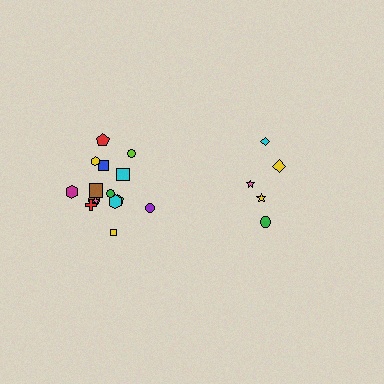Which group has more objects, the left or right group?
The left group.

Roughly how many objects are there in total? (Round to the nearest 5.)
Roughly 20 objects in total.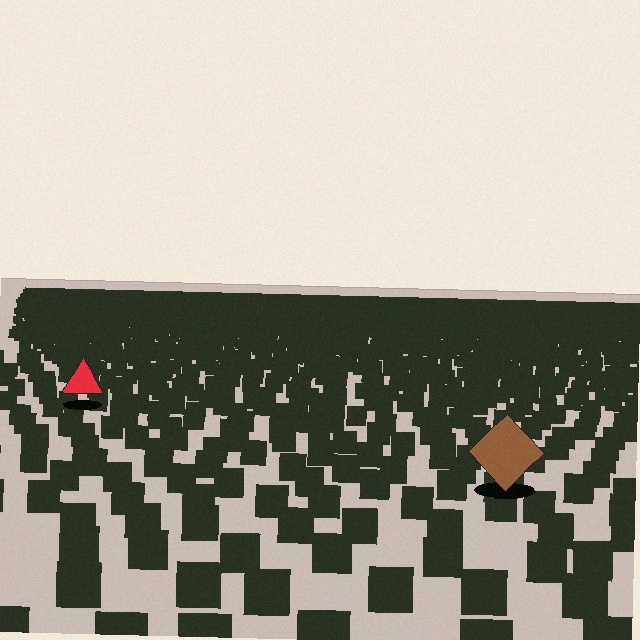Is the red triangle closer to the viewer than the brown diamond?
No. The brown diamond is closer — you can tell from the texture gradient: the ground texture is coarser near it.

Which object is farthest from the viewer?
The red triangle is farthest from the viewer. It appears smaller and the ground texture around it is denser.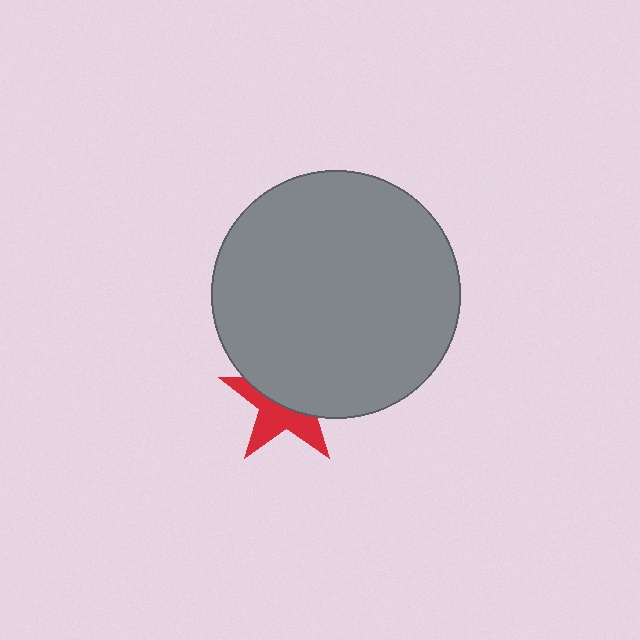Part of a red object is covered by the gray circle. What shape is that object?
It is a star.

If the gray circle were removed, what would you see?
You would see the complete red star.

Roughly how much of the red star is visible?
About half of it is visible (roughly 46%).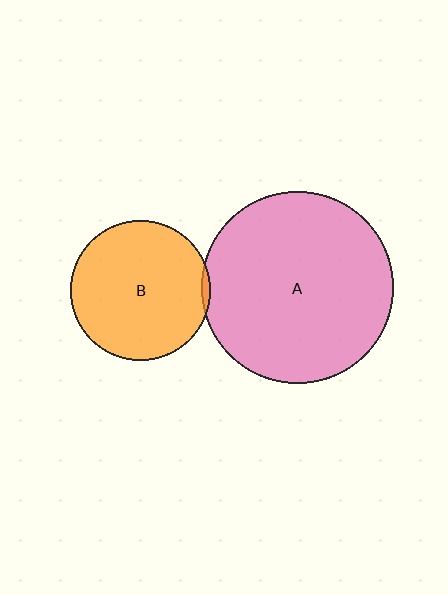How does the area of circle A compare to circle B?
Approximately 1.9 times.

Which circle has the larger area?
Circle A (pink).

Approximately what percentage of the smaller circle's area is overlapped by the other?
Approximately 5%.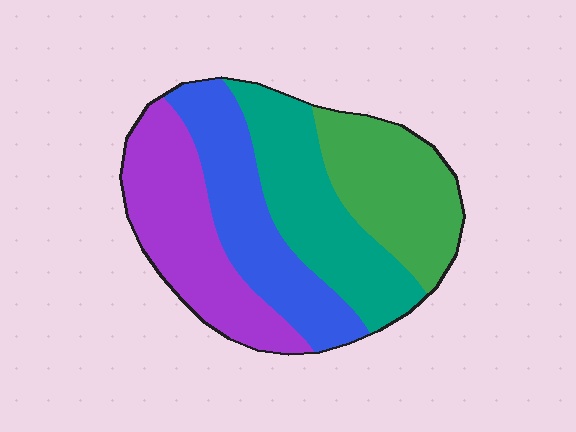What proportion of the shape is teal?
Teal takes up about one quarter (1/4) of the shape.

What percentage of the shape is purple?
Purple takes up between a sixth and a third of the shape.